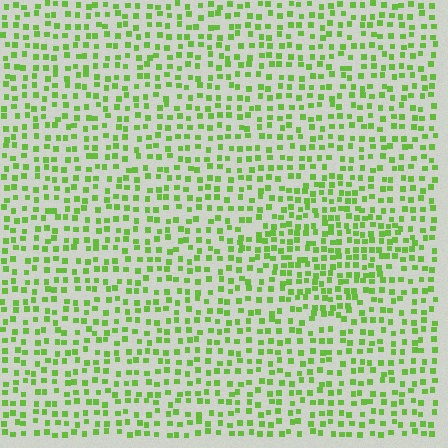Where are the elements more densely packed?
The elements are more densely packed inside the diamond boundary.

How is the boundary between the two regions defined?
The boundary is defined by a change in element density (approximately 1.6x ratio). All elements are the same color, size, and shape.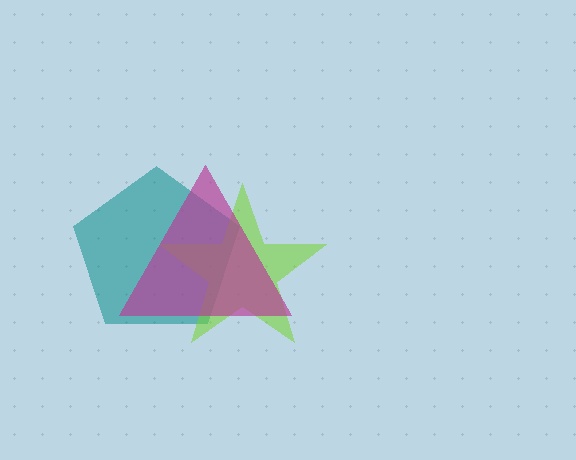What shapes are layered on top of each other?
The layered shapes are: a teal pentagon, a lime star, a magenta triangle.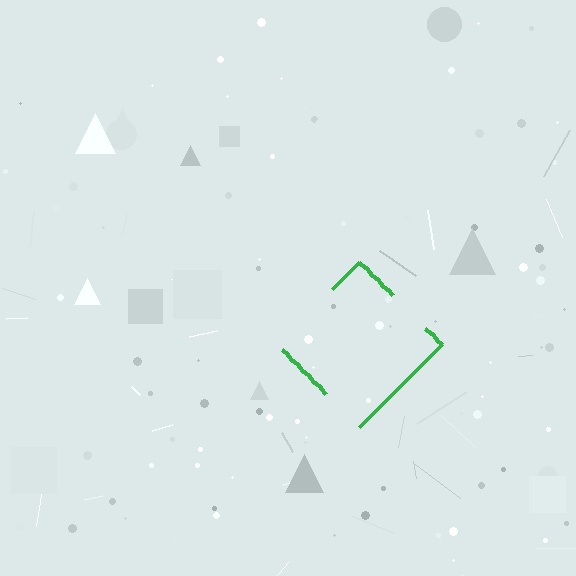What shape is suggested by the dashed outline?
The dashed outline suggests a diamond.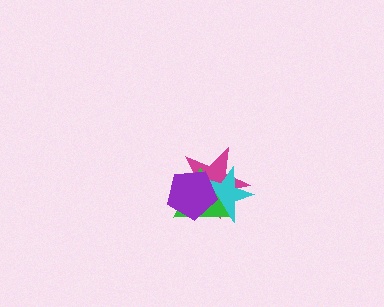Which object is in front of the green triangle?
The purple pentagon is in front of the green triangle.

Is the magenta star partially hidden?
Yes, it is partially covered by another shape.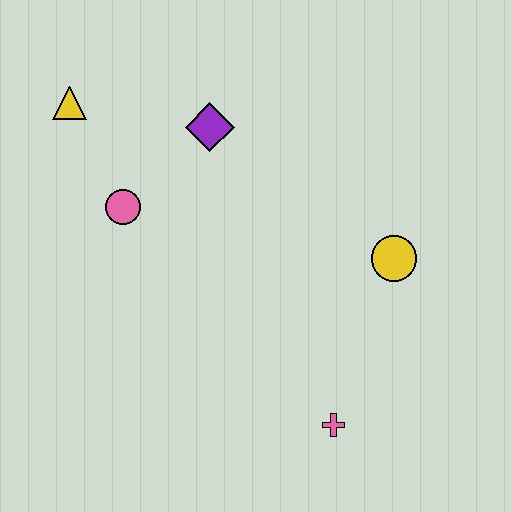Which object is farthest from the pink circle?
The pink cross is farthest from the pink circle.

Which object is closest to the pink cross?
The yellow circle is closest to the pink cross.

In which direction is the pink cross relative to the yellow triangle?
The pink cross is below the yellow triangle.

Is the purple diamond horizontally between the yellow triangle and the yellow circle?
Yes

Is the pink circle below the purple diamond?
Yes